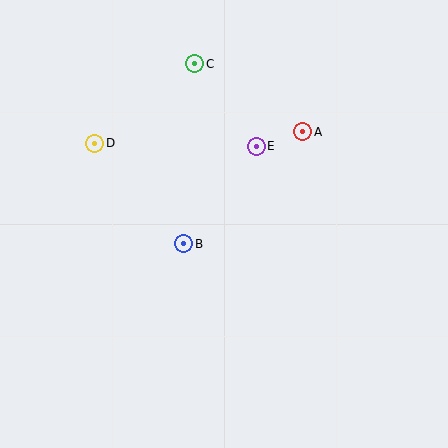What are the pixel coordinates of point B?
Point B is at (184, 244).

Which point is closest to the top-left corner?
Point D is closest to the top-left corner.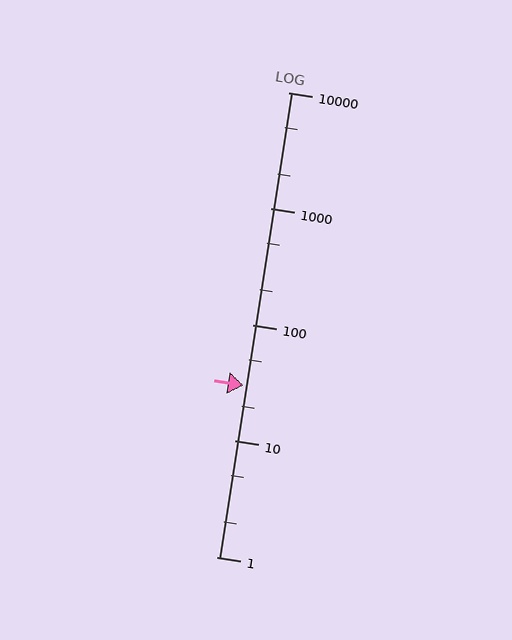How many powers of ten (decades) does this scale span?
The scale spans 4 decades, from 1 to 10000.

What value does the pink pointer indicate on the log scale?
The pointer indicates approximately 30.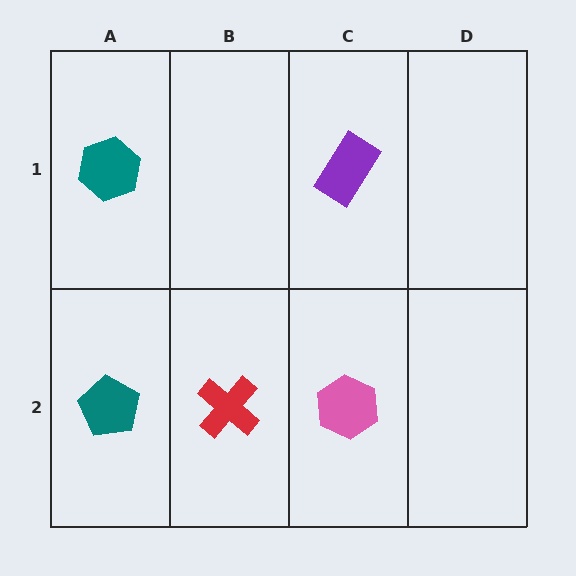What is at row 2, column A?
A teal pentagon.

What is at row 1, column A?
A teal hexagon.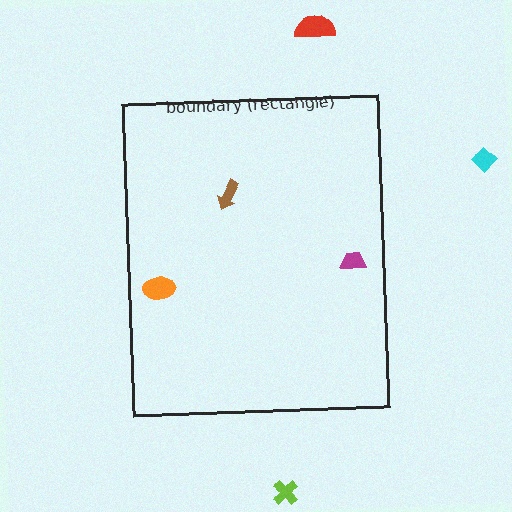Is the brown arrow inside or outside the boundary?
Inside.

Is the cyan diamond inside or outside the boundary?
Outside.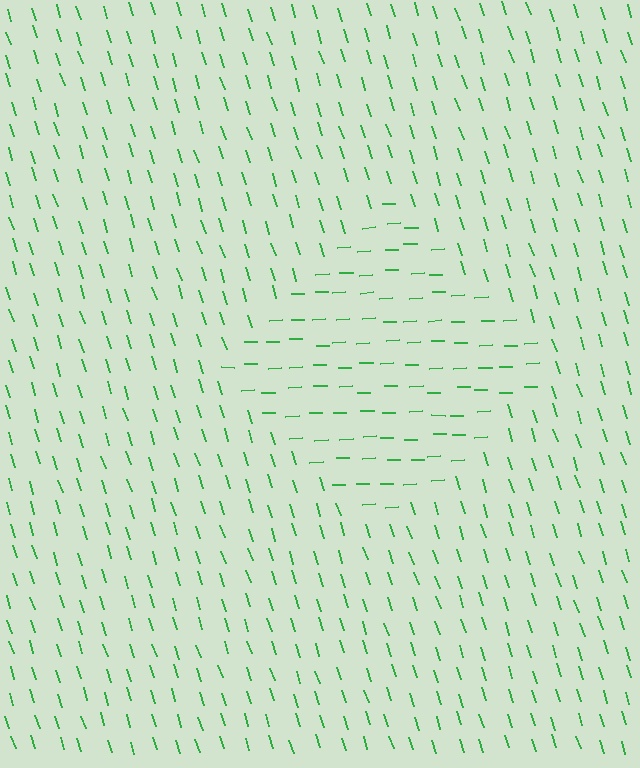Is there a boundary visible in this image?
Yes, there is a texture boundary formed by a change in line orientation.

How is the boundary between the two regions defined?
The boundary is defined purely by a change in line orientation (approximately 75 degrees difference). All lines are the same color and thickness.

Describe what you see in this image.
The image is filled with small green line segments. A diamond region in the image has lines oriented differently from the surrounding lines, creating a visible texture boundary.